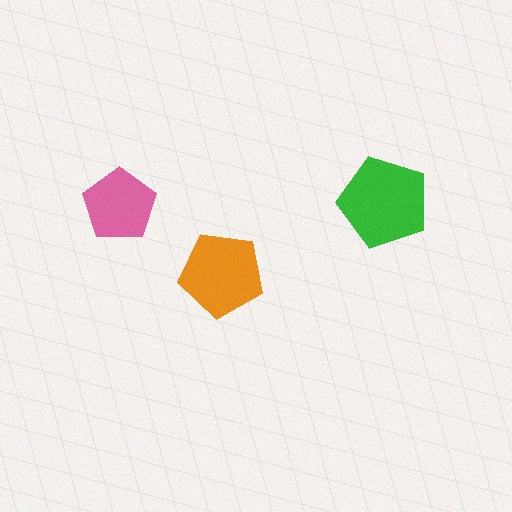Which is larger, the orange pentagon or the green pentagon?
The green one.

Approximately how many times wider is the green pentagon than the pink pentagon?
About 1.5 times wider.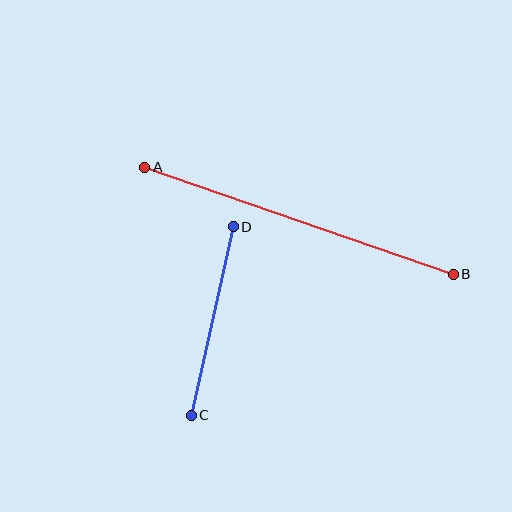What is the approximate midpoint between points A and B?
The midpoint is at approximately (299, 221) pixels.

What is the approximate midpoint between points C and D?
The midpoint is at approximately (212, 321) pixels.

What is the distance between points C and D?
The distance is approximately 193 pixels.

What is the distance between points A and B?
The distance is approximately 326 pixels.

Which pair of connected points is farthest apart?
Points A and B are farthest apart.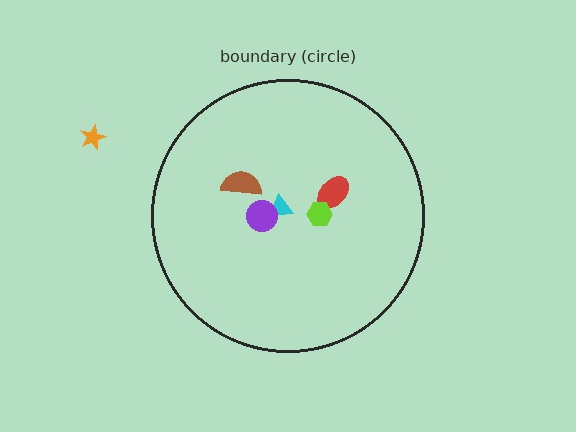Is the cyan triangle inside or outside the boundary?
Inside.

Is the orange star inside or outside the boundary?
Outside.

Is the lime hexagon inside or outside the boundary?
Inside.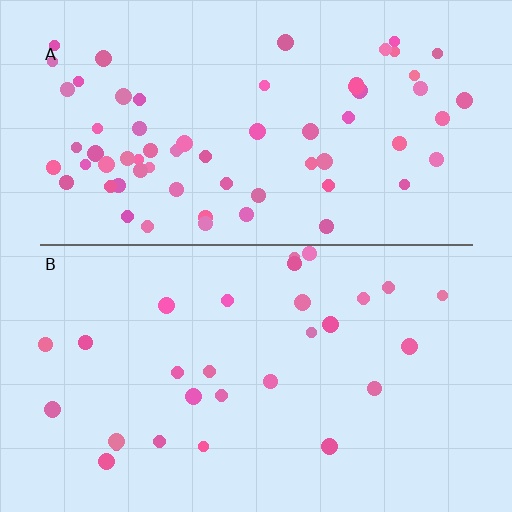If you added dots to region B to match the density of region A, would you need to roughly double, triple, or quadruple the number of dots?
Approximately double.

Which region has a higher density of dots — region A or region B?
A (the top).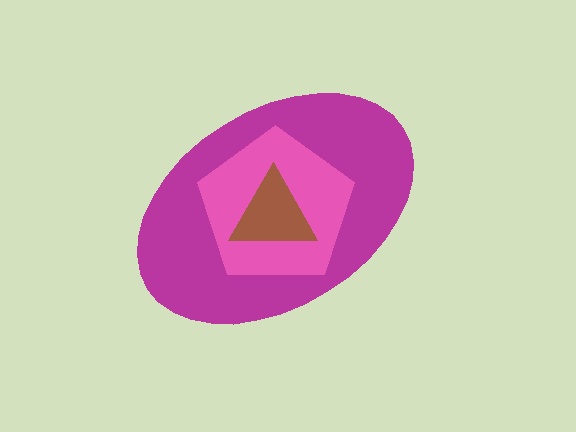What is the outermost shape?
The magenta ellipse.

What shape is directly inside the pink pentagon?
The brown triangle.